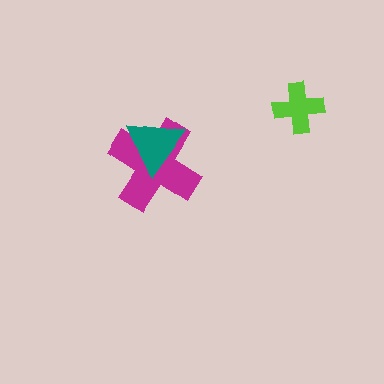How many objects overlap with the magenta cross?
1 object overlaps with the magenta cross.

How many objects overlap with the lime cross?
0 objects overlap with the lime cross.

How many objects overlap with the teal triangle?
1 object overlaps with the teal triangle.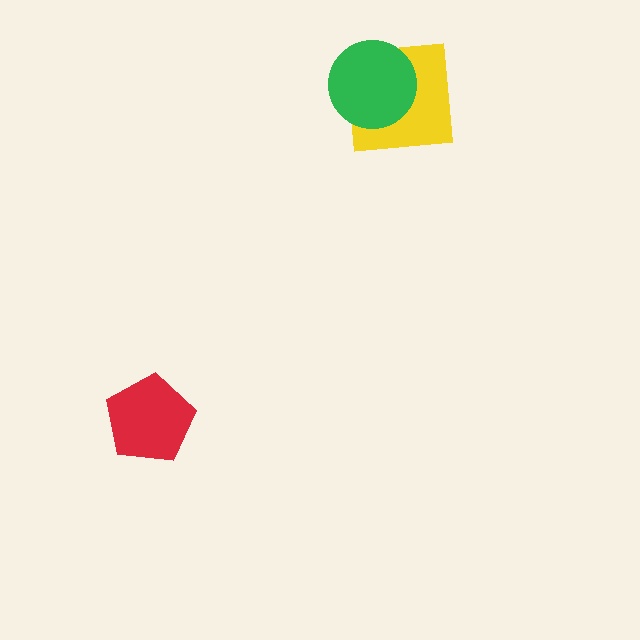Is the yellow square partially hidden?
Yes, it is partially covered by another shape.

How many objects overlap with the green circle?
1 object overlaps with the green circle.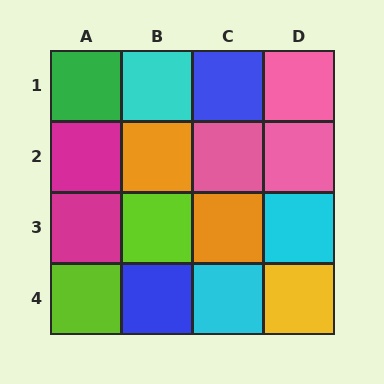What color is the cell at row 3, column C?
Orange.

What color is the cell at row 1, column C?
Blue.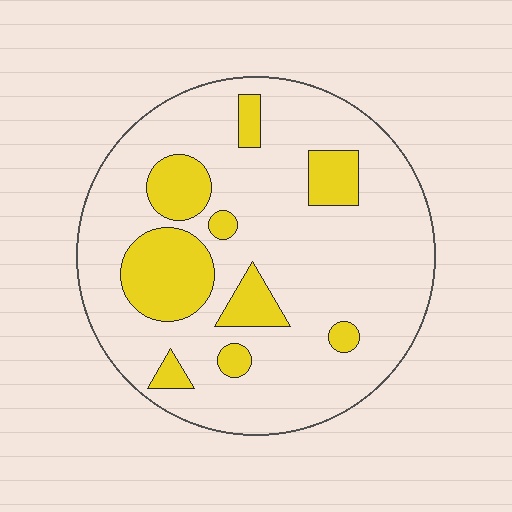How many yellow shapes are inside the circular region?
9.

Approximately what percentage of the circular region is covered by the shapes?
Approximately 20%.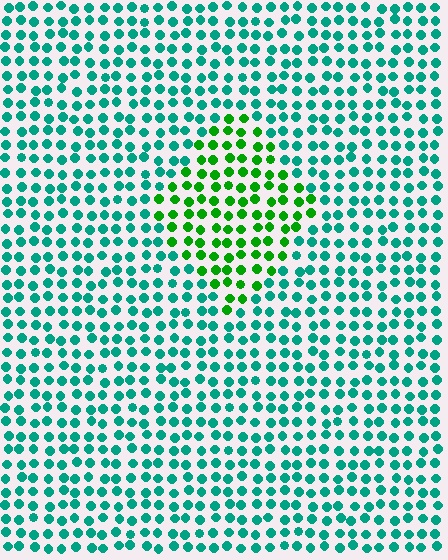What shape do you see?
I see a diamond.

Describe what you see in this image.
The image is filled with small teal elements in a uniform arrangement. A diamond-shaped region is visible where the elements are tinted to a slightly different hue, forming a subtle color boundary.